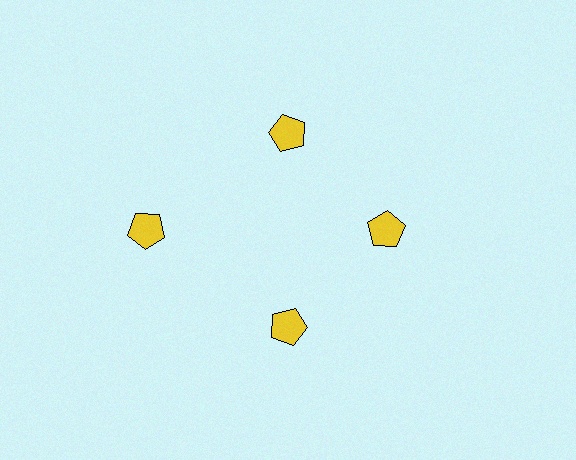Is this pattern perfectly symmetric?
No. The 4 yellow pentagons are arranged in a ring, but one element near the 9 o'clock position is pushed outward from the center, breaking the 4-fold rotational symmetry.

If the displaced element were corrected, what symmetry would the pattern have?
It would have 4-fold rotational symmetry — the pattern would map onto itself every 90 degrees.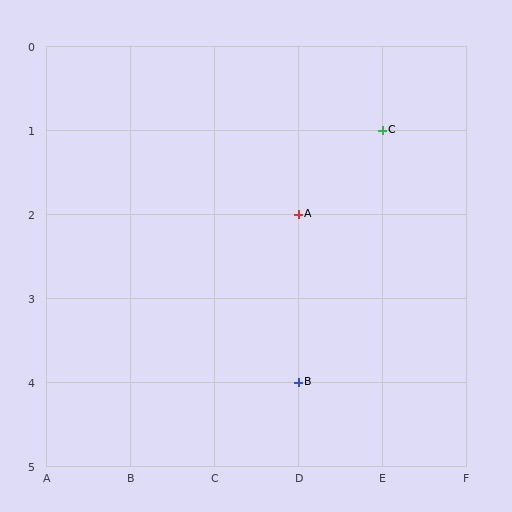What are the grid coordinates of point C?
Point C is at grid coordinates (E, 1).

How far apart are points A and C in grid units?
Points A and C are 1 column and 1 row apart (about 1.4 grid units diagonally).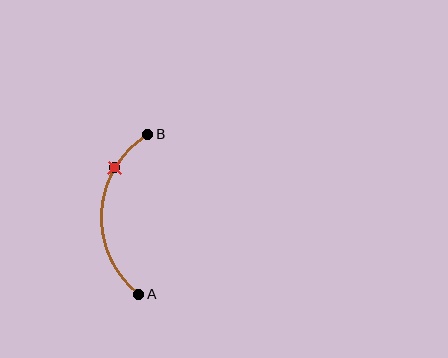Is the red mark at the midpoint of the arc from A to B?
No. The red mark lies on the arc but is closer to endpoint B. The arc midpoint would be at the point on the curve equidistant along the arc from both A and B.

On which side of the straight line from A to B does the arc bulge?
The arc bulges to the left of the straight line connecting A and B.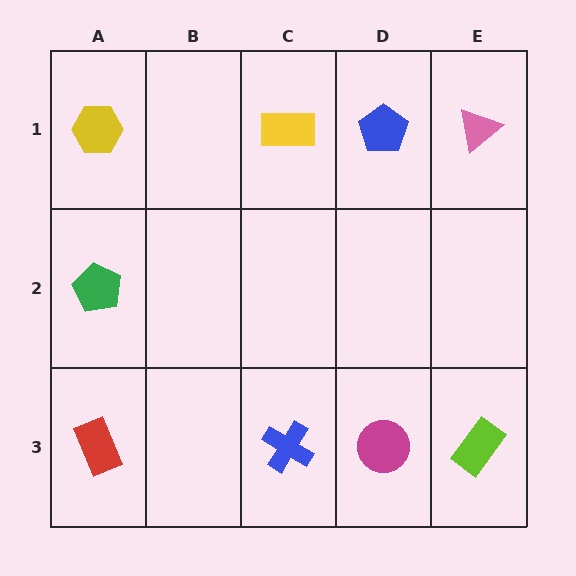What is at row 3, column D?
A magenta circle.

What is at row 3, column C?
A blue cross.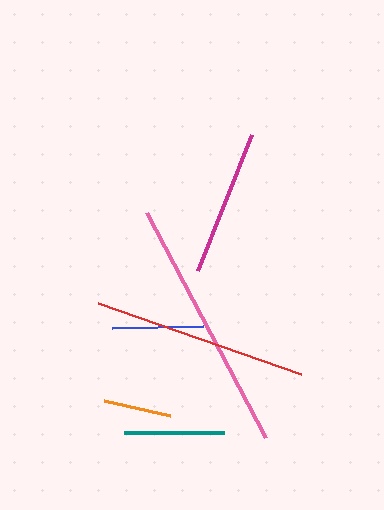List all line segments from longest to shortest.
From longest to shortest: pink, red, magenta, teal, blue, orange.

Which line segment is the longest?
The pink line is the longest at approximately 254 pixels.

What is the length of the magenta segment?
The magenta segment is approximately 146 pixels long.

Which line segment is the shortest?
The orange line is the shortest at approximately 68 pixels.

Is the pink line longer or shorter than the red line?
The pink line is longer than the red line.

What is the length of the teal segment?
The teal segment is approximately 101 pixels long.